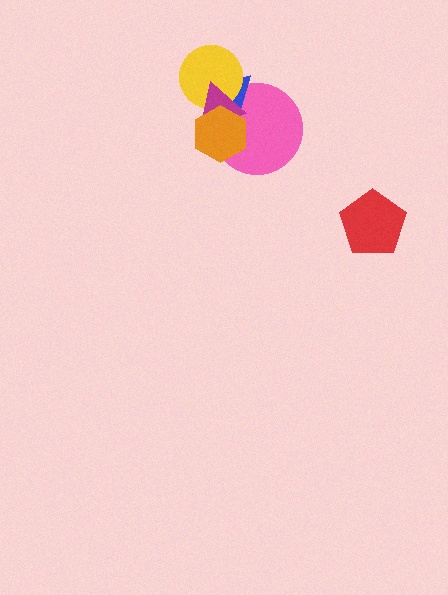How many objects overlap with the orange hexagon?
3 objects overlap with the orange hexagon.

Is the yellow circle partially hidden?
Yes, it is partially covered by another shape.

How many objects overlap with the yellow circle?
3 objects overlap with the yellow circle.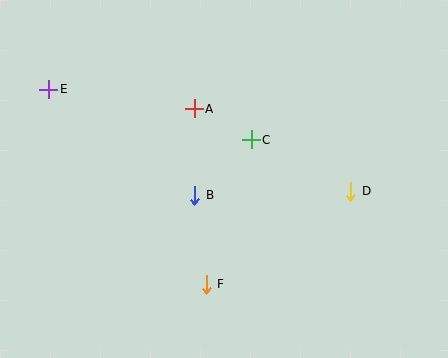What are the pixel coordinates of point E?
Point E is at (49, 89).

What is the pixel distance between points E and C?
The distance between E and C is 209 pixels.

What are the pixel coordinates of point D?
Point D is at (351, 191).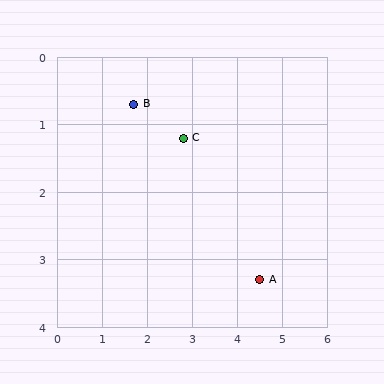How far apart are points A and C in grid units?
Points A and C are about 2.7 grid units apart.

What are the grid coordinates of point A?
Point A is at approximately (4.5, 3.3).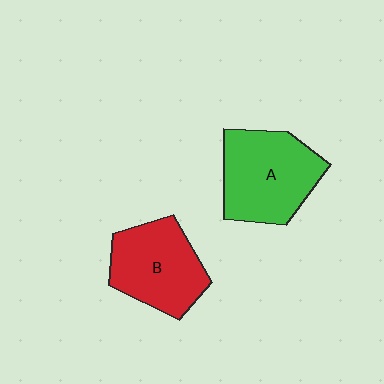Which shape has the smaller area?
Shape B (red).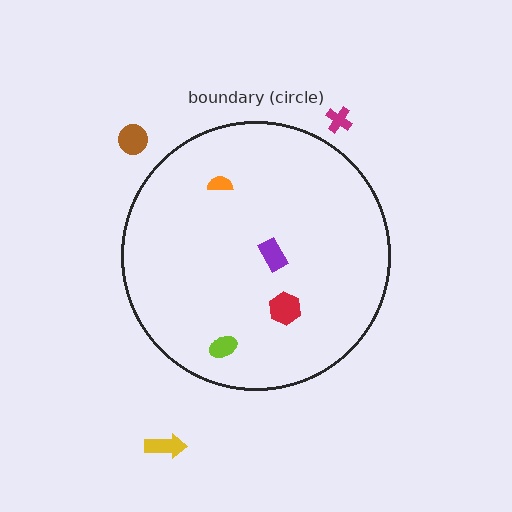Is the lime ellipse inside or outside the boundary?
Inside.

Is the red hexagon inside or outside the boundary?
Inside.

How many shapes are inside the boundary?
4 inside, 3 outside.